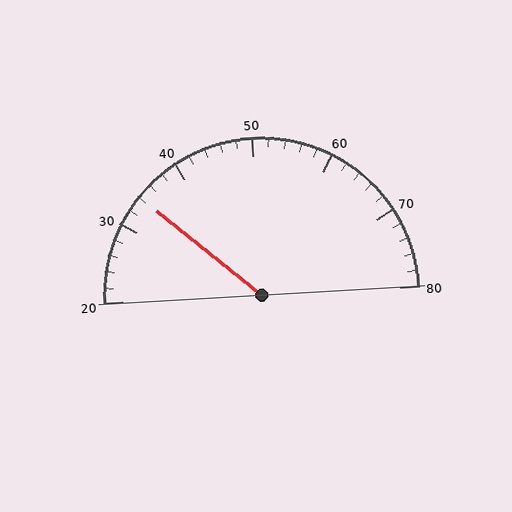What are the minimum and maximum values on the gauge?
The gauge ranges from 20 to 80.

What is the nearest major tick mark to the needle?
The nearest major tick mark is 30.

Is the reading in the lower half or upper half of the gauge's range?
The reading is in the lower half of the range (20 to 80).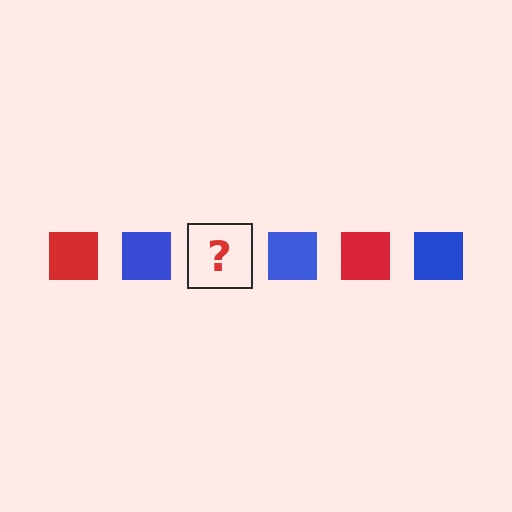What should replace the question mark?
The question mark should be replaced with a red square.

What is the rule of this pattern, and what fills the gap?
The rule is that the pattern cycles through red, blue squares. The gap should be filled with a red square.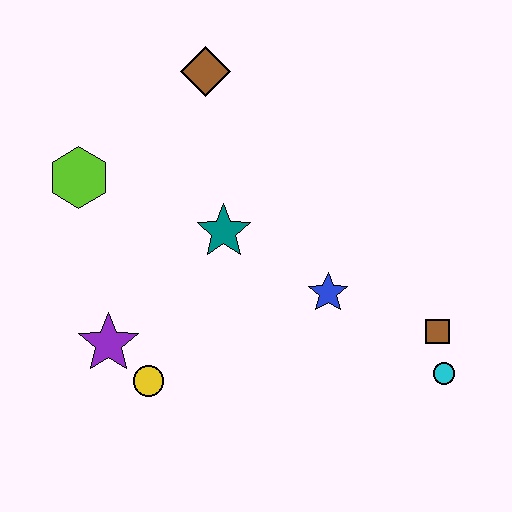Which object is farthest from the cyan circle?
The lime hexagon is farthest from the cyan circle.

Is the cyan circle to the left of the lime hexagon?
No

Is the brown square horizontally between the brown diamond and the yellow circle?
No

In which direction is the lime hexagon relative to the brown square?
The lime hexagon is to the left of the brown square.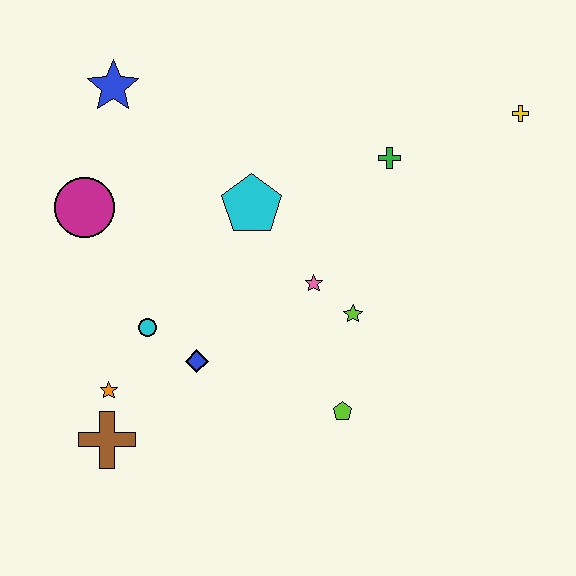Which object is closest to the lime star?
The pink star is closest to the lime star.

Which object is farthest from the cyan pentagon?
The yellow cross is farthest from the cyan pentagon.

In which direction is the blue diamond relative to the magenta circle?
The blue diamond is below the magenta circle.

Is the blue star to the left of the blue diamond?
Yes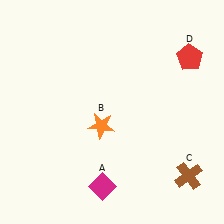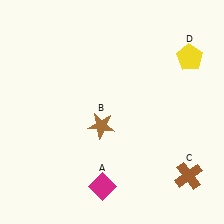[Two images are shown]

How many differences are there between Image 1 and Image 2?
There are 2 differences between the two images.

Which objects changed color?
B changed from orange to brown. D changed from red to yellow.